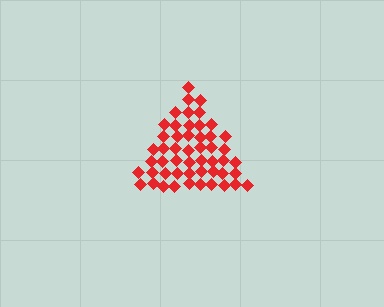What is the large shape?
The large shape is a triangle.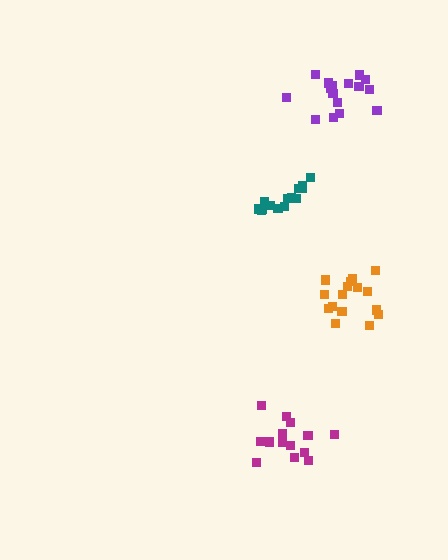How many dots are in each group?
Group 1: 17 dots, Group 2: 14 dots, Group 3: 16 dots, Group 4: 16 dots (63 total).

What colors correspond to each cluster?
The clusters are colored: purple, teal, orange, magenta.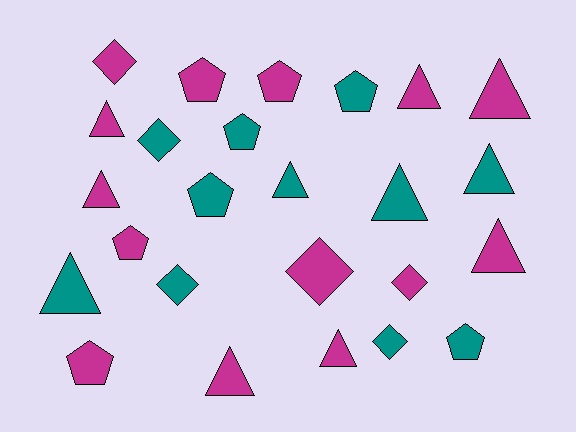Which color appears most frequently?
Magenta, with 14 objects.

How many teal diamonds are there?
There are 3 teal diamonds.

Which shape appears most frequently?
Triangle, with 11 objects.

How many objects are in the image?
There are 25 objects.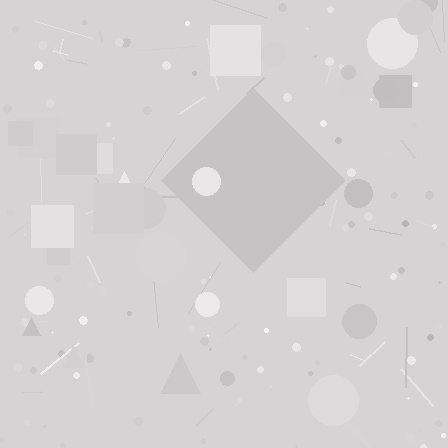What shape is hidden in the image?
A diamond is hidden in the image.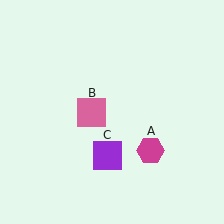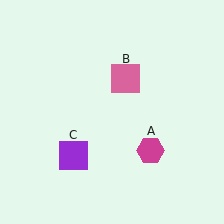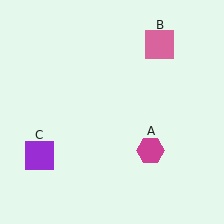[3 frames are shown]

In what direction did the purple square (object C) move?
The purple square (object C) moved left.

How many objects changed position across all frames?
2 objects changed position: pink square (object B), purple square (object C).